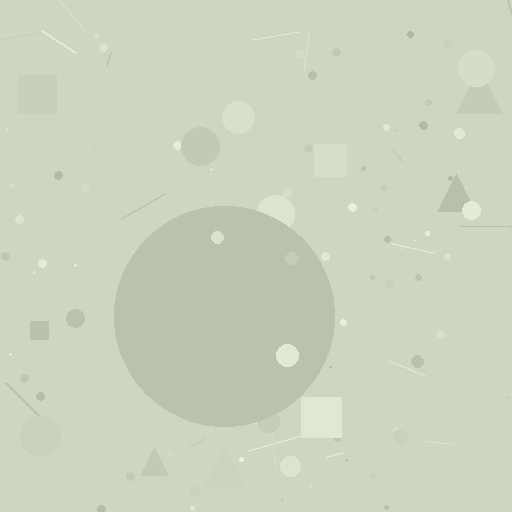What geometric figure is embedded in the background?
A circle is embedded in the background.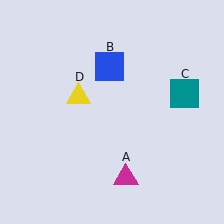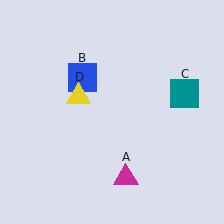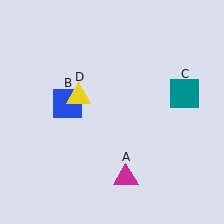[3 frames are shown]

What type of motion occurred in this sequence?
The blue square (object B) rotated counterclockwise around the center of the scene.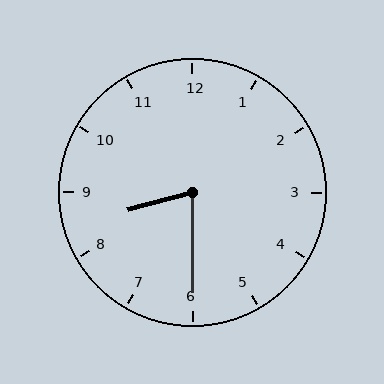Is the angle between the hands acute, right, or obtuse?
It is acute.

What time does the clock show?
8:30.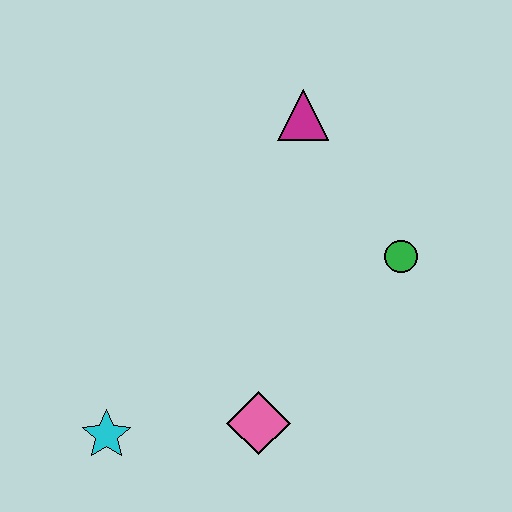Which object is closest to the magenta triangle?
The green circle is closest to the magenta triangle.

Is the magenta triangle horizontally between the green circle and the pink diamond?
Yes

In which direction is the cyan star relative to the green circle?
The cyan star is to the left of the green circle.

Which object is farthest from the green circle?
The cyan star is farthest from the green circle.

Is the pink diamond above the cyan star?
Yes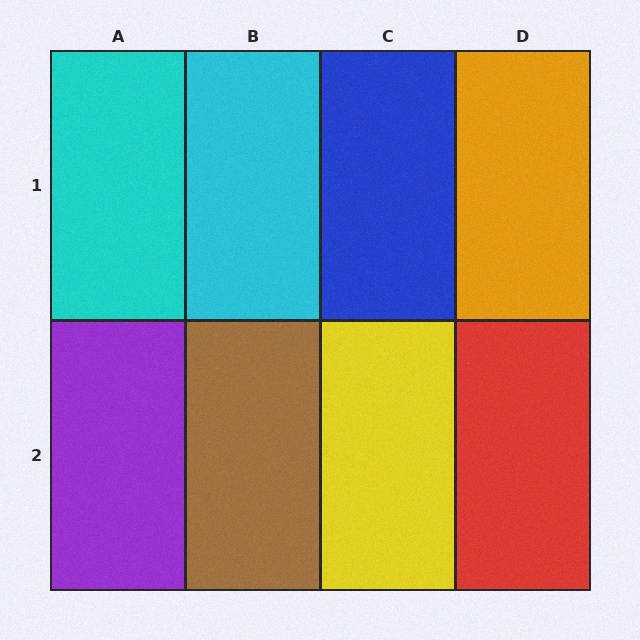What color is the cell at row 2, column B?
Brown.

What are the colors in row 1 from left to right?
Cyan, cyan, blue, orange.